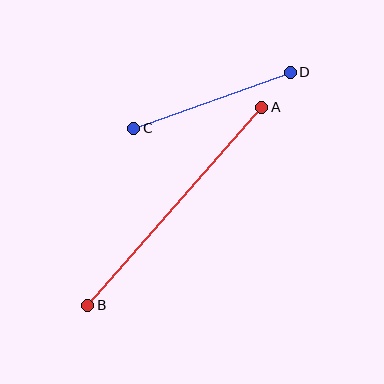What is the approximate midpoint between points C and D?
The midpoint is at approximately (212, 100) pixels.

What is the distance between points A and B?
The distance is approximately 263 pixels.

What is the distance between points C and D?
The distance is approximately 166 pixels.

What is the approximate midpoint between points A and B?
The midpoint is at approximately (175, 206) pixels.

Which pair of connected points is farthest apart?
Points A and B are farthest apart.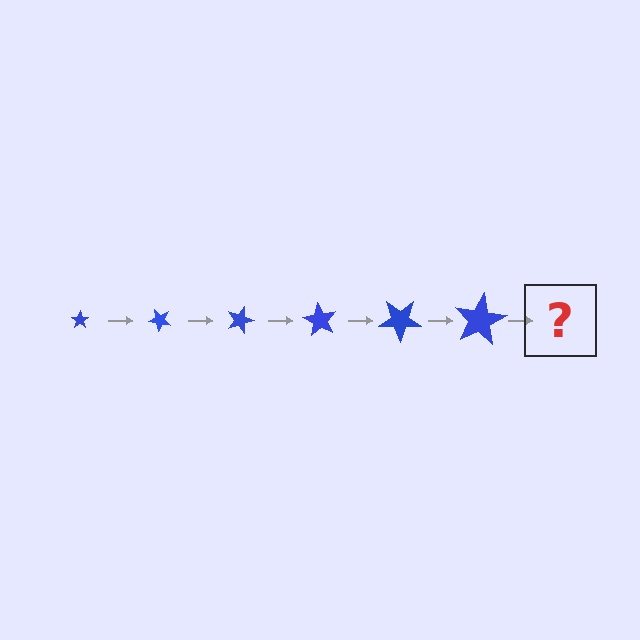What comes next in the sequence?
The next element should be a star, larger than the previous one and rotated 270 degrees from the start.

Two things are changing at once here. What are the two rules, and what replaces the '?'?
The two rules are that the star grows larger each step and it rotates 45 degrees each step. The '?' should be a star, larger than the previous one and rotated 270 degrees from the start.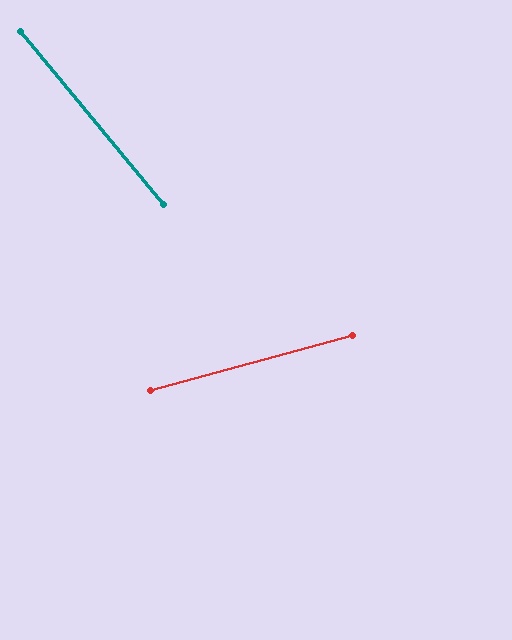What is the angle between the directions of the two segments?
Approximately 66 degrees.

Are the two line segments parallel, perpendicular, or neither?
Neither parallel nor perpendicular — they differ by about 66°.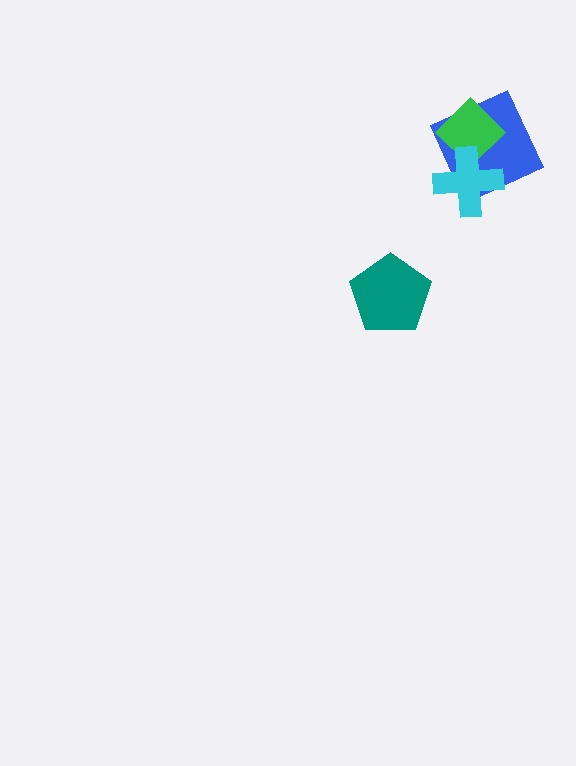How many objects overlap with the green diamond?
2 objects overlap with the green diamond.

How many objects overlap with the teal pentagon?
0 objects overlap with the teal pentagon.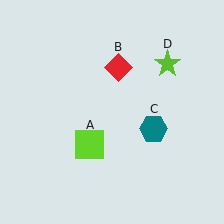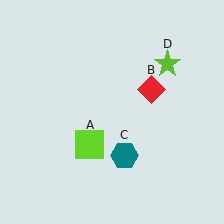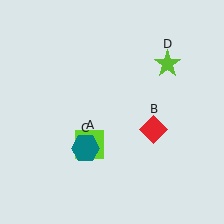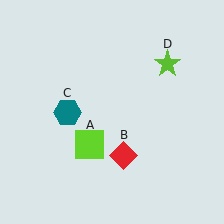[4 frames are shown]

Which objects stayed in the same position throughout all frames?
Lime square (object A) and lime star (object D) remained stationary.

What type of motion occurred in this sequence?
The red diamond (object B), teal hexagon (object C) rotated clockwise around the center of the scene.